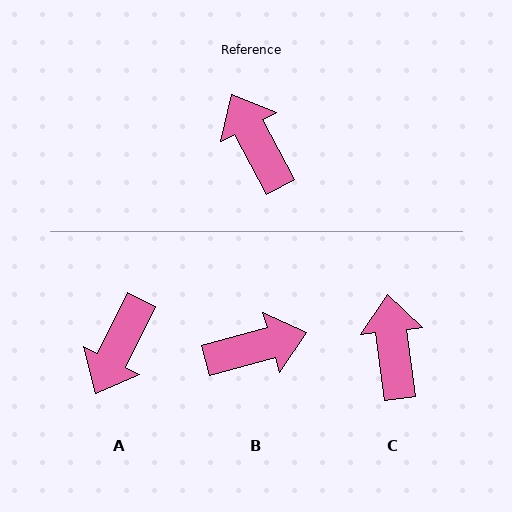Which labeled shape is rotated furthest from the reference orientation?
A, about 126 degrees away.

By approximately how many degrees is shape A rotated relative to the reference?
Approximately 126 degrees counter-clockwise.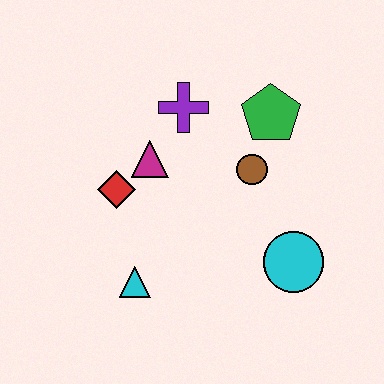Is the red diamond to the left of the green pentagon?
Yes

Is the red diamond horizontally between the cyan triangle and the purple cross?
No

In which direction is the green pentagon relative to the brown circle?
The green pentagon is above the brown circle.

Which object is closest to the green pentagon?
The brown circle is closest to the green pentagon.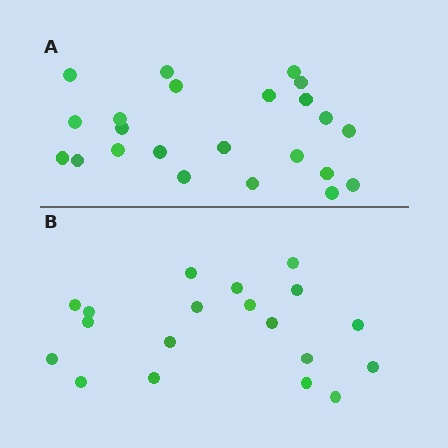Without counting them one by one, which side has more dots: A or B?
Region A (the top region) has more dots.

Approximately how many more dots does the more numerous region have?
Region A has about 4 more dots than region B.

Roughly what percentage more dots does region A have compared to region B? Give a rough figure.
About 20% more.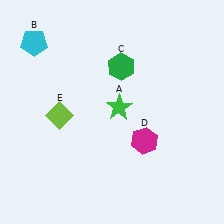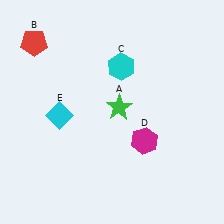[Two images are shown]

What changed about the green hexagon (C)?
In Image 1, C is green. In Image 2, it changed to cyan.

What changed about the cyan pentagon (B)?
In Image 1, B is cyan. In Image 2, it changed to red.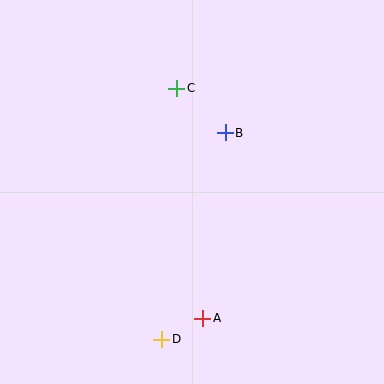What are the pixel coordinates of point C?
Point C is at (177, 88).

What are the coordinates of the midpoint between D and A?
The midpoint between D and A is at (182, 329).